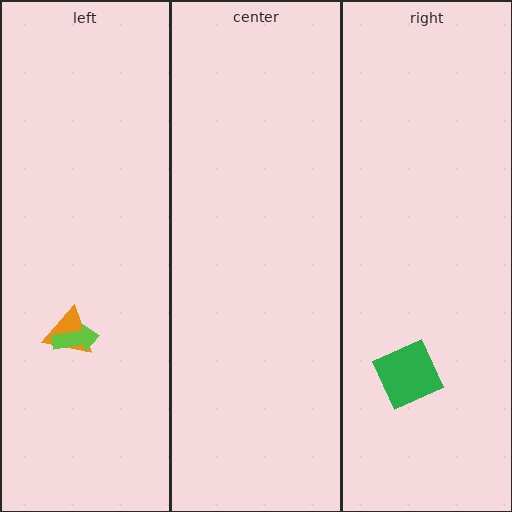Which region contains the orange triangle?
The left region.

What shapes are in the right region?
The green square.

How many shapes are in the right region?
1.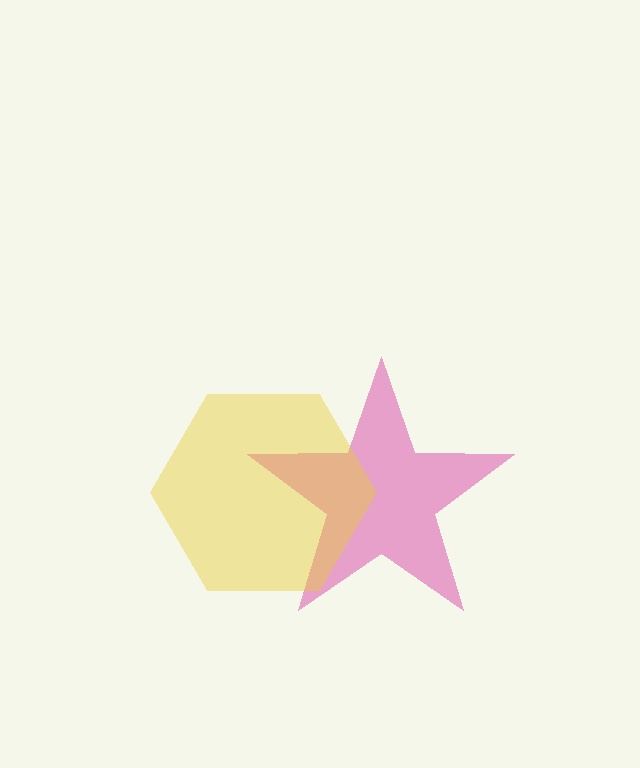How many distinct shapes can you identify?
There are 2 distinct shapes: a magenta star, a yellow hexagon.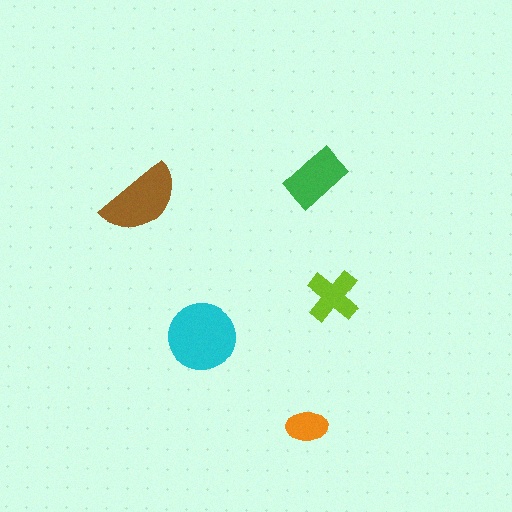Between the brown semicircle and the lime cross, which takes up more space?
The brown semicircle.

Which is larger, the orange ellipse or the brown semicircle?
The brown semicircle.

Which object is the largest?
The cyan circle.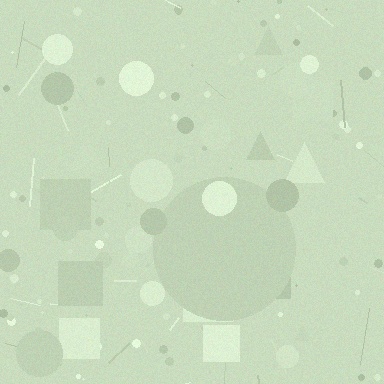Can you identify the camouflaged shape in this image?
The camouflaged shape is a circle.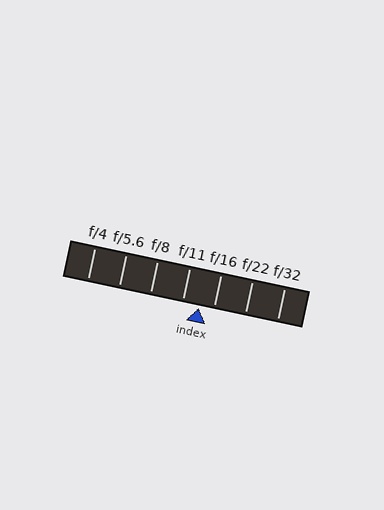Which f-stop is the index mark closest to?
The index mark is closest to f/16.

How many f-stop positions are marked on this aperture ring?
There are 7 f-stop positions marked.